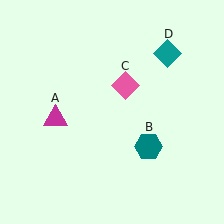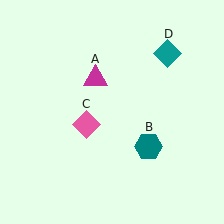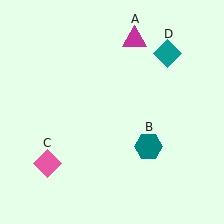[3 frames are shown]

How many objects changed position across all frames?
2 objects changed position: magenta triangle (object A), pink diamond (object C).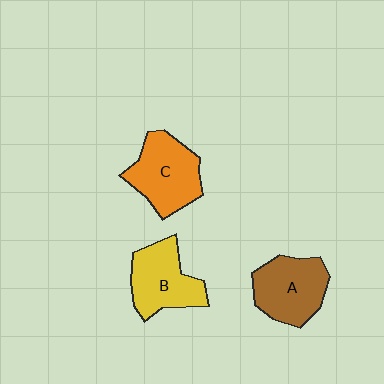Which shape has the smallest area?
Shape B (yellow).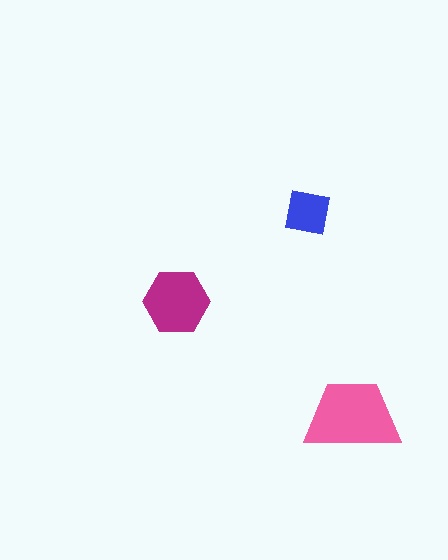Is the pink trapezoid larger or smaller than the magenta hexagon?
Larger.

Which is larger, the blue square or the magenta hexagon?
The magenta hexagon.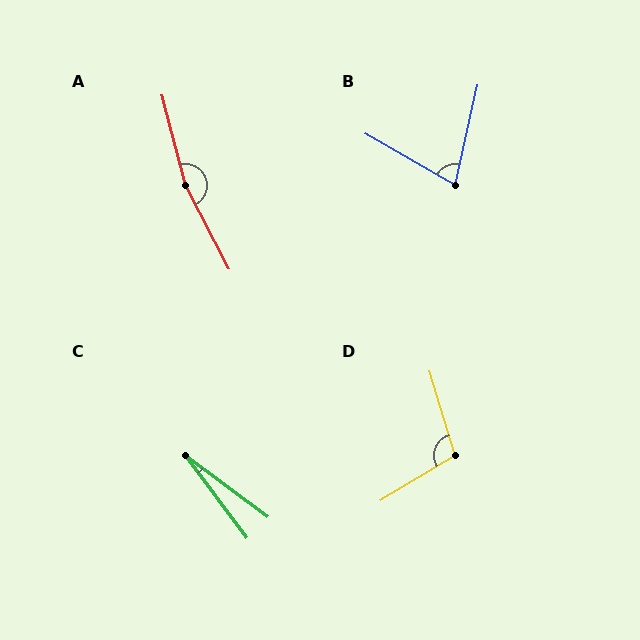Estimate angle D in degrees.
Approximately 104 degrees.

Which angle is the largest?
A, at approximately 167 degrees.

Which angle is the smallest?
C, at approximately 17 degrees.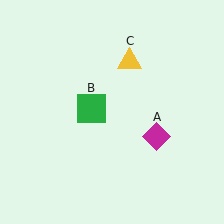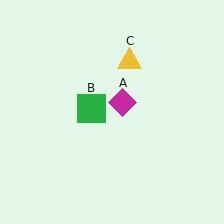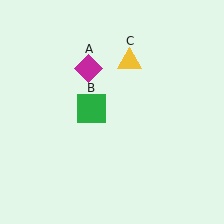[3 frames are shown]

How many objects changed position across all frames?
1 object changed position: magenta diamond (object A).